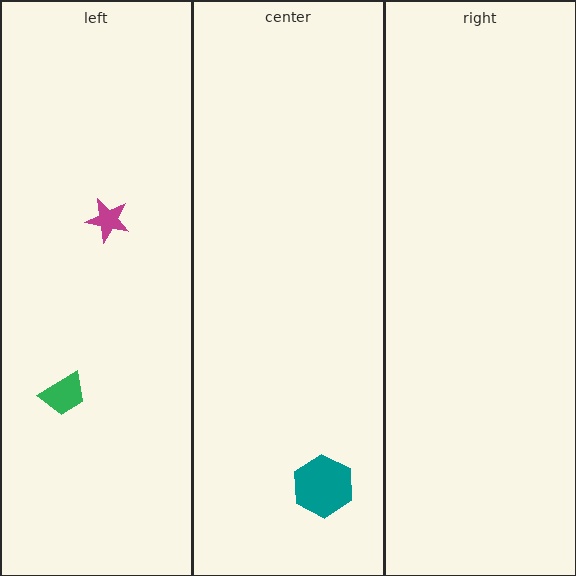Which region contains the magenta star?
The left region.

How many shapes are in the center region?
1.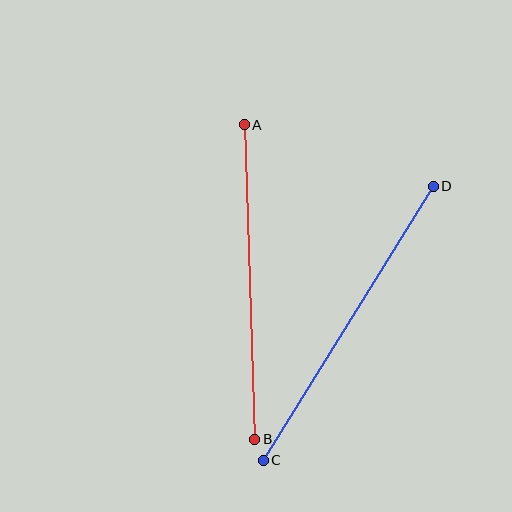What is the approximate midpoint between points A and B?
The midpoint is at approximately (249, 282) pixels.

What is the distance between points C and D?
The distance is approximately 323 pixels.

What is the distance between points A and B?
The distance is approximately 315 pixels.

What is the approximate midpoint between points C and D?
The midpoint is at approximately (348, 323) pixels.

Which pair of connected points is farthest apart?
Points C and D are farthest apart.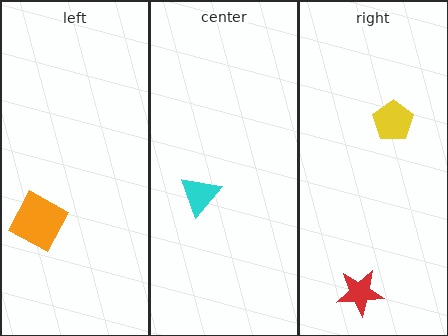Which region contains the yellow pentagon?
The right region.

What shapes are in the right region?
The red star, the yellow pentagon.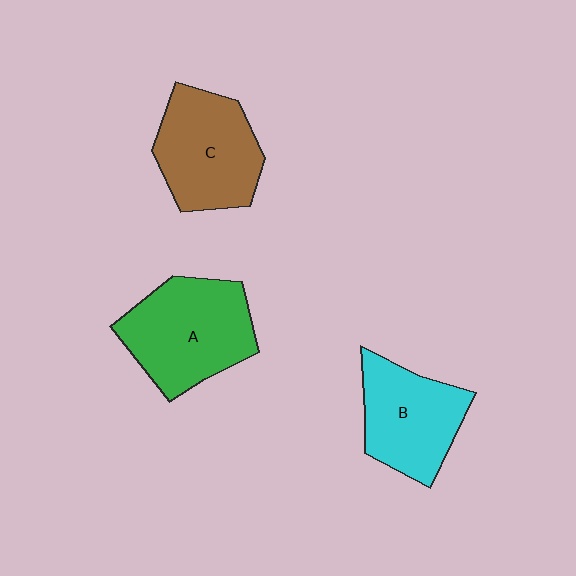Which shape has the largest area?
Shape A (green).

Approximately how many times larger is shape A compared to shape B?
Approximately 1.2 times.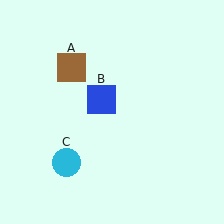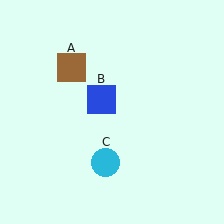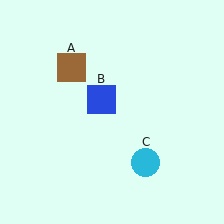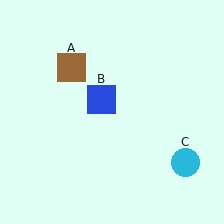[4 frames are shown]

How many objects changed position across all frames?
1 object changed position: cyan circle (object C).